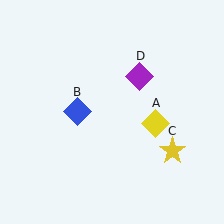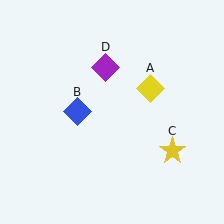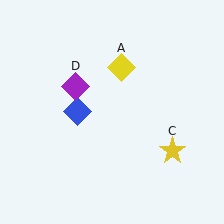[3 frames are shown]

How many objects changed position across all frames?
2 objects changed position: yellow diamond (object A), purple diamond (object D).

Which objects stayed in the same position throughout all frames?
Blue diamond (object B) and yellow star (object C) remained stationary.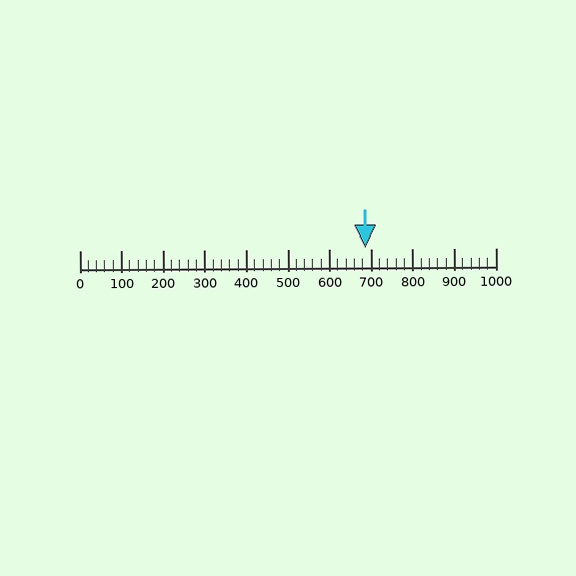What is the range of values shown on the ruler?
The ruler shows values from 0 to 1000.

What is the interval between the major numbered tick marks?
The major tick marks are spaced 100 units apart.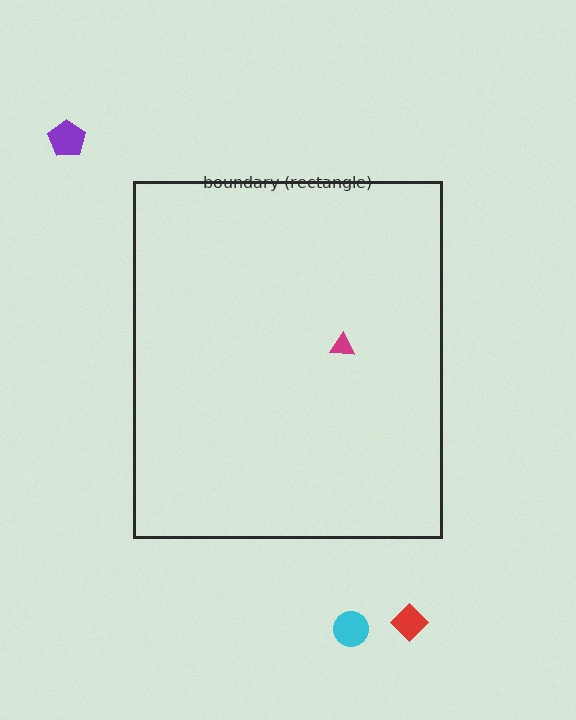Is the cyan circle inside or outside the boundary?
Outside.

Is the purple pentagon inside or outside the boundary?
Outside.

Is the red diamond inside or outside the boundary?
Outside.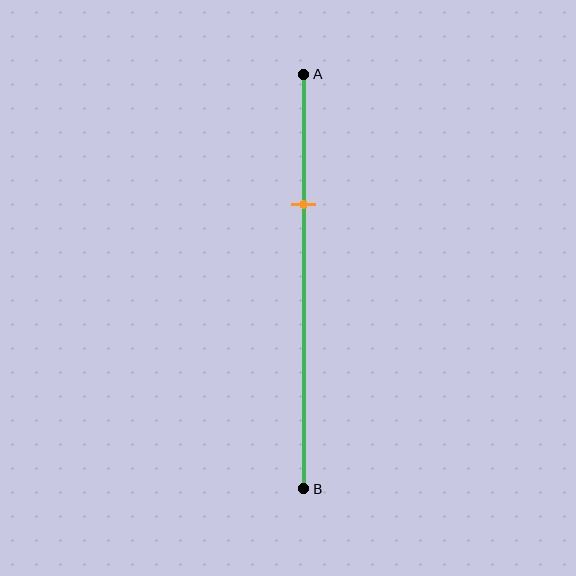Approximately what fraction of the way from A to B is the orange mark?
The orange mark is approximately 30% of the way from A to B.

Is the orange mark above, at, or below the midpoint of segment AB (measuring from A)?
The orange mark is above the midpoint of segment AB.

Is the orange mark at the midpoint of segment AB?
No, the mark is at about 30% from A, not at the 50% midpoint.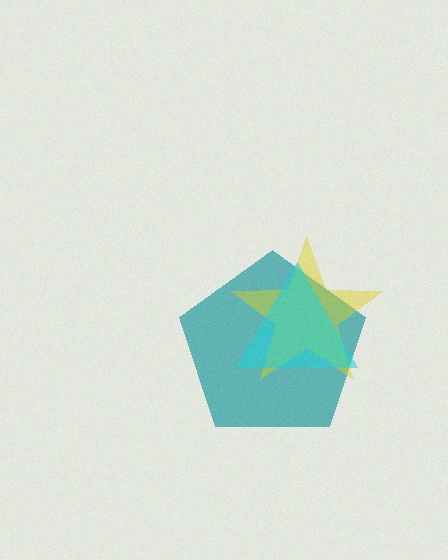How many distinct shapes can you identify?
There are 3 distinct shapes: a teal pentagon, a yellow star, a cyan triangle.